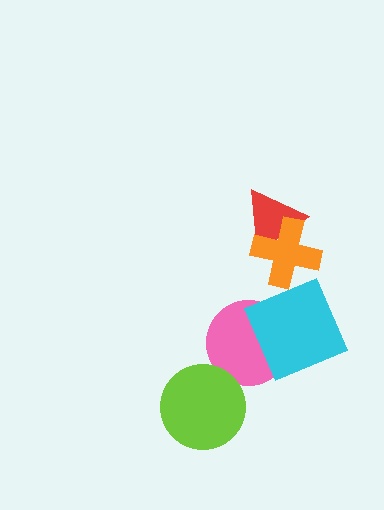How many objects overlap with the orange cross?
1 object overlaps with the orange cross.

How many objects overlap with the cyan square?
1 object overlaps with the cyan square.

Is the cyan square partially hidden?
No, no other shape covers it.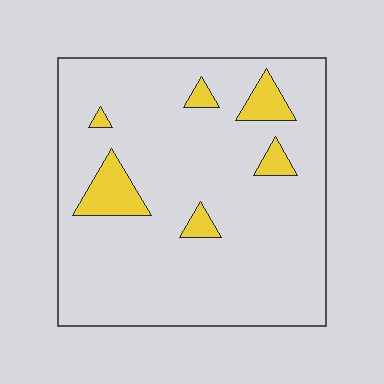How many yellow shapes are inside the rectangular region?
6.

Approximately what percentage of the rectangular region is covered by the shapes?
Approximately 10%.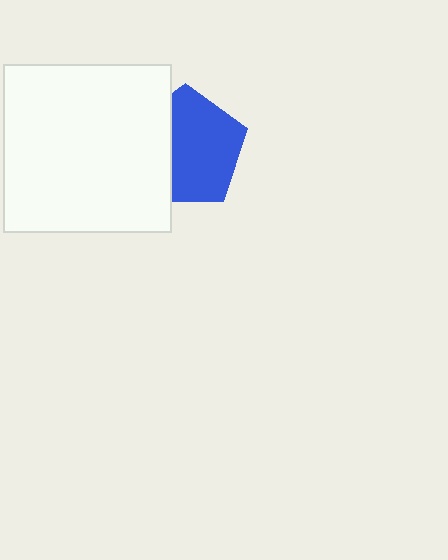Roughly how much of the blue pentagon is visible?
Most of it is visible (roughly 66%).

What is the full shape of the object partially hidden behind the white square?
The partially hidden object is a blue pentagon.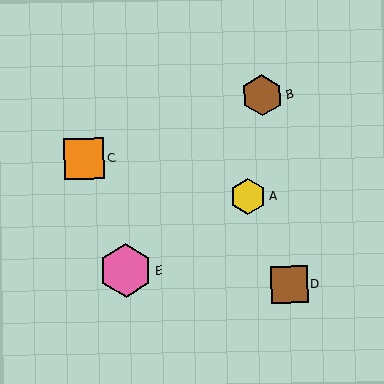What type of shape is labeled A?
Shape A is a yellow hexagon.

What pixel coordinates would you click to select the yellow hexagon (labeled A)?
Click at (248, 197) to select the yellow hexagon A.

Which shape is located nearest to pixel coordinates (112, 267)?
The pink hexagon (labeled E) at (125, 271) is nearest to that location.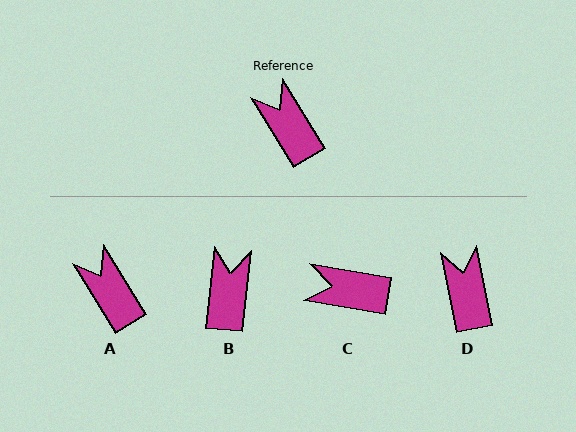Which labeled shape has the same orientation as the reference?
A.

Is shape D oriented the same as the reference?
No, it is off by about 21 degrees.